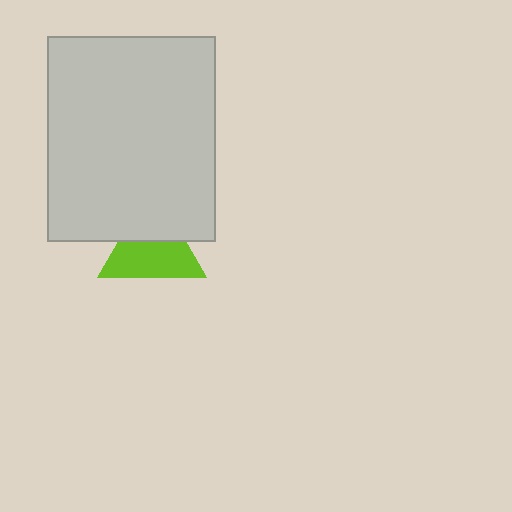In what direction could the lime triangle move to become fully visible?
The lime triangle could move down. That would shift it out from behind the light gray rectangle entirely.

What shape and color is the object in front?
The object in front is a light gray rectangle.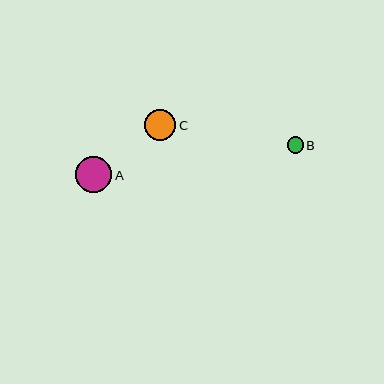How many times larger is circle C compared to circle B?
Circle C is approximately 1.9 times the size of circle B.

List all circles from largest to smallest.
From largest to smallest: A, C, B.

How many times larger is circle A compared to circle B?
Circle A is approximately 2.2 times the size of circle B.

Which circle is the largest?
Circle A is the largest with a size of approximately 36 pixels.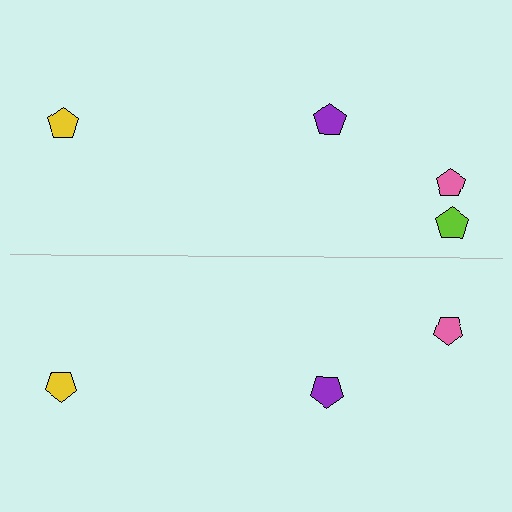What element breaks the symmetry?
A lime pentagon is missing from the bottom side.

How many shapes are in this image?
There are 7 shapes in this image.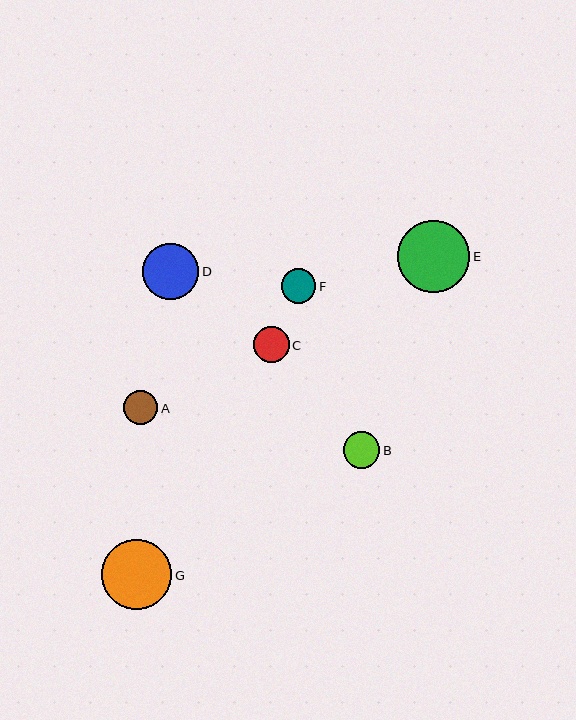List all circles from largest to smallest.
From largest to smallest: E, G, D, B, C, F, A.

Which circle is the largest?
Circle E is the largest with a size of approximately 72 pixels.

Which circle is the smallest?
Circle A is the smallest with a size of approximately 34 pixels.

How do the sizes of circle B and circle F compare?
Circle B and circle F are approximately the same size.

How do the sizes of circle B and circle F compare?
Circle B and circle F are approximately the same size.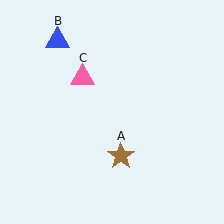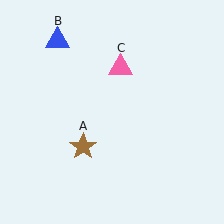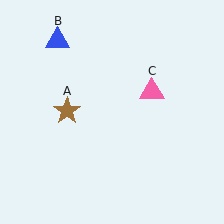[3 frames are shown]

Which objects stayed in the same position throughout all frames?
Blue triangle (object B) remained stationary.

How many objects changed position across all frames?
2 objects changed position: brown star (object A), pink triangle (object C).